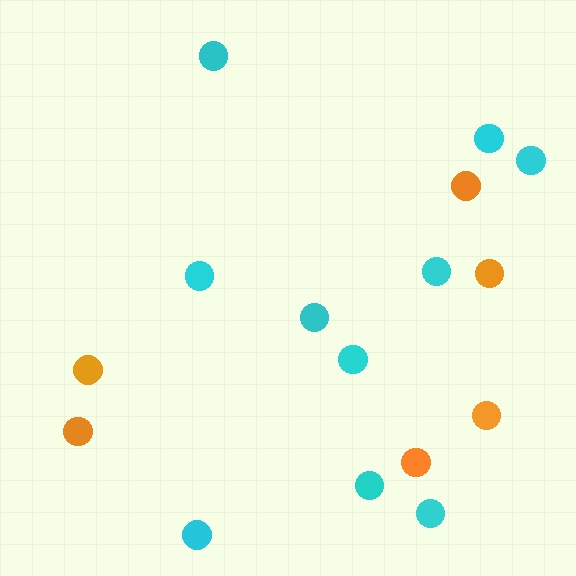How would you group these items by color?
There are 2 groups: one group of orange circles (6) and one group of cyan circles (10).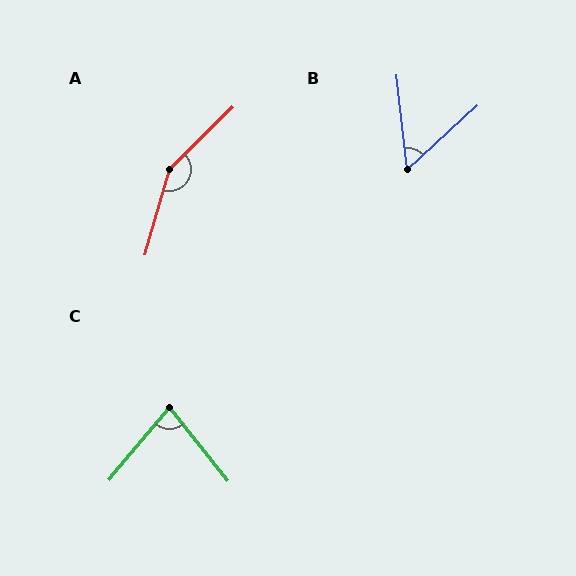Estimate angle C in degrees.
Approximately 78 degrees.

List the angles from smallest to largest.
B (54°), C (78°), A (151°).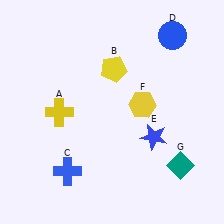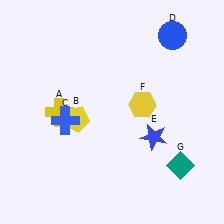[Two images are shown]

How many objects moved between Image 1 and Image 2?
2 objects moved between the two images.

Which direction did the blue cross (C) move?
The blue cross (C) moved up.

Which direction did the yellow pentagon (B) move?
The yellow pentagon (B) moved down.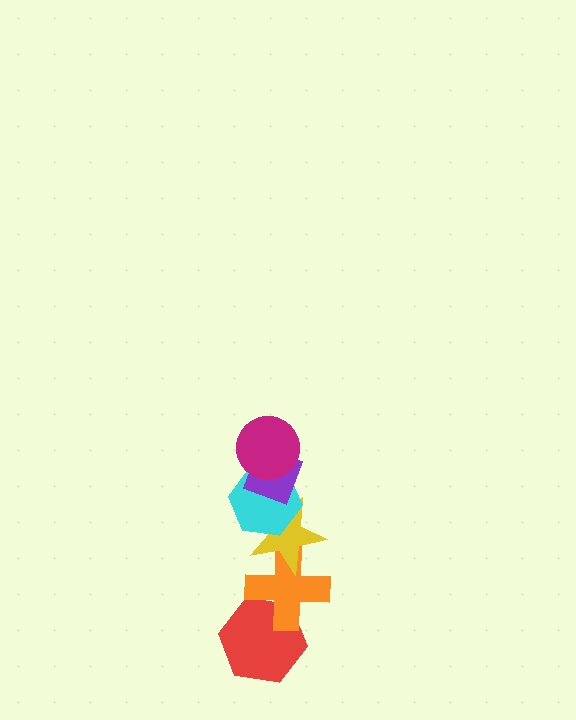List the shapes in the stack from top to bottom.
From top to bottom: the magenta circle, the purple diamond, the cyan hexagon, the yellow star, the orange cross, the red hexagon.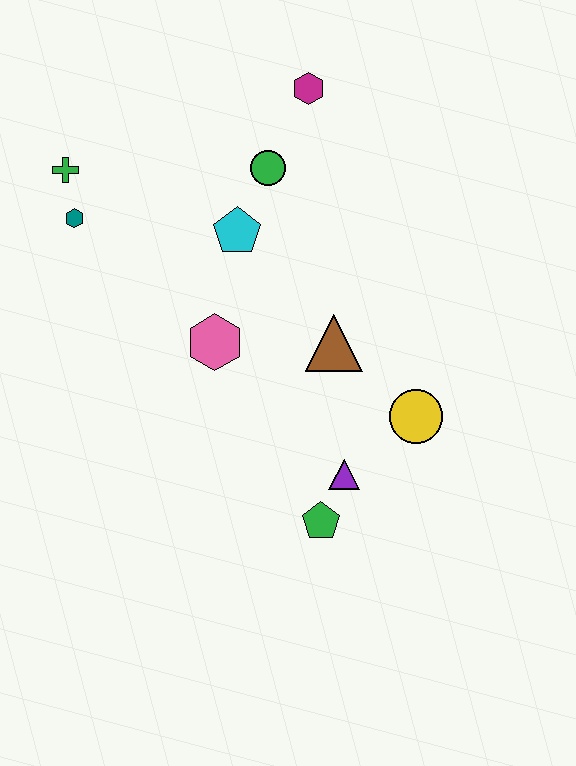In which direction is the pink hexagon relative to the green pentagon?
The pink hexagon is above the green pentagon.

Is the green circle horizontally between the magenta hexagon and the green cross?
Yes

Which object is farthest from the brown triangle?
The green cross is farthest from the brown triangle.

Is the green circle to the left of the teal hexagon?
No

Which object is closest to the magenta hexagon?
The green circle is closest to the magenta hexagon.